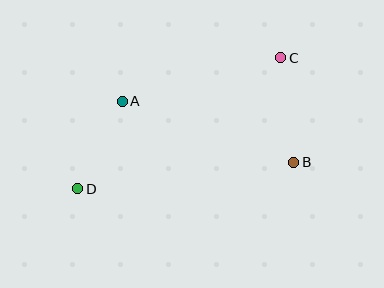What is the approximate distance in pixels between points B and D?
The distance between B and D is approximately 218 pixels.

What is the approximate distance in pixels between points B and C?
The distance between B and C is approximately 106 pixels.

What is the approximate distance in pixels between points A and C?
The distance between A and C is approximately 165 pixels.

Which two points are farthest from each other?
Points C and D are farthest from each other.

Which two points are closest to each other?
Points A and D are closest to each other.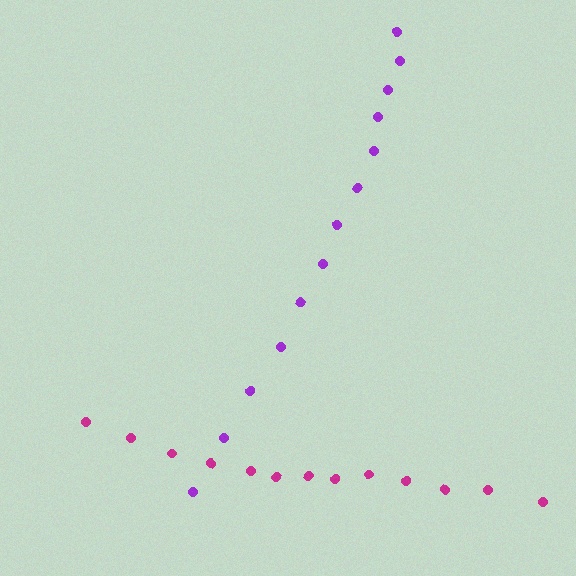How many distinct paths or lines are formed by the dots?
There are 2 distinct paths.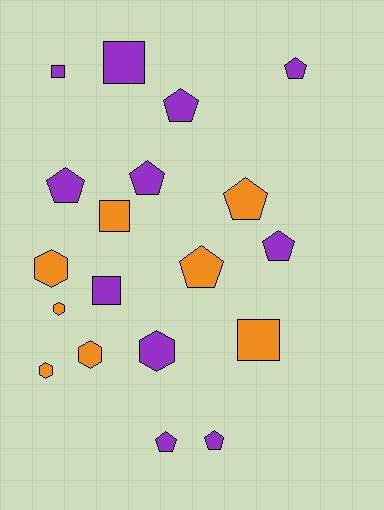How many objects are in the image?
There are 19 objects.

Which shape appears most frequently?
Pentagon, with 9 objects.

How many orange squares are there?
There are 2 orange squares.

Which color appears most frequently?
Purple, with 11 objects.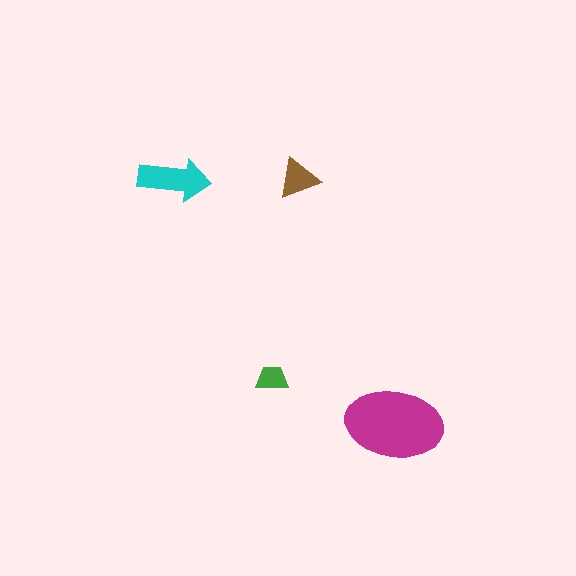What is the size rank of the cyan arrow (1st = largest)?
2nd.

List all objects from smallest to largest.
The green trapezoid, the brown triangle, the cyan arrow, the magenta ellipse.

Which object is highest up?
The brown triangle is topmost.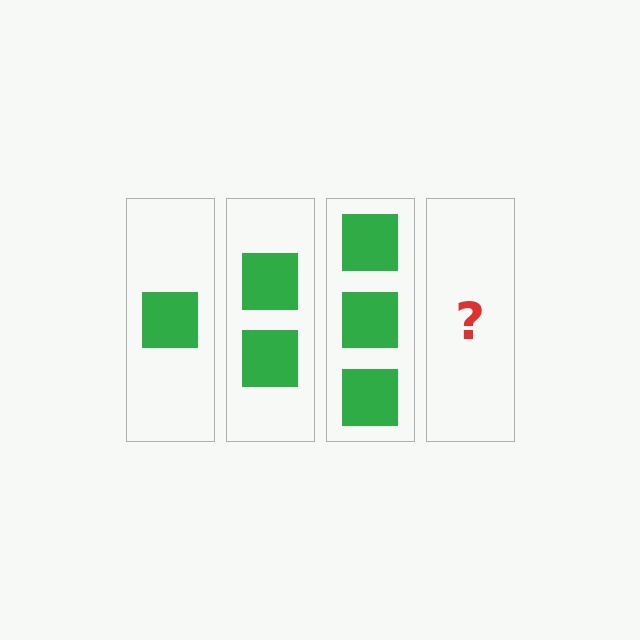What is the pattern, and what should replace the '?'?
The pattern is that each step adds one more square. The '?' should be 4 squares.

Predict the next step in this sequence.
The next step is 4 squares.